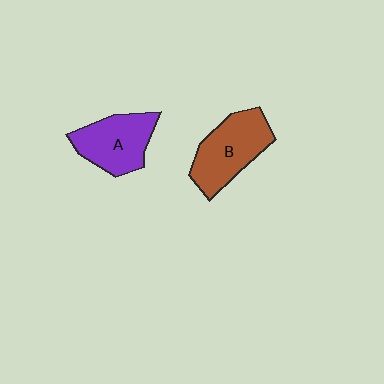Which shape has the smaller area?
Shape A (purple).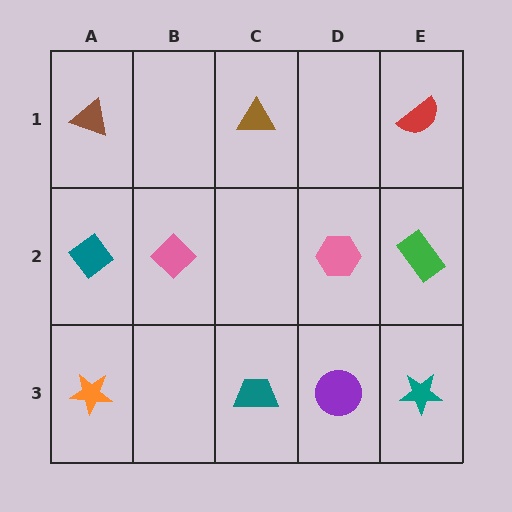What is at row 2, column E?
A green rectangle.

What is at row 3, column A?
An orange star.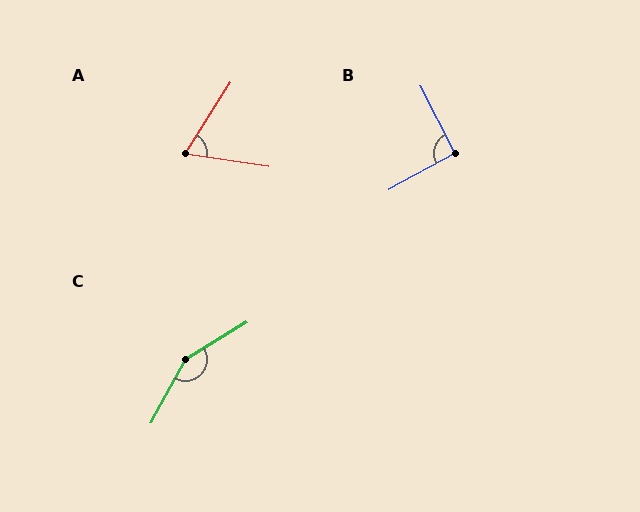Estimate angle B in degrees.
Approximately 91 degrees.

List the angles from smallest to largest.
A (66°), B (91°), C (150°).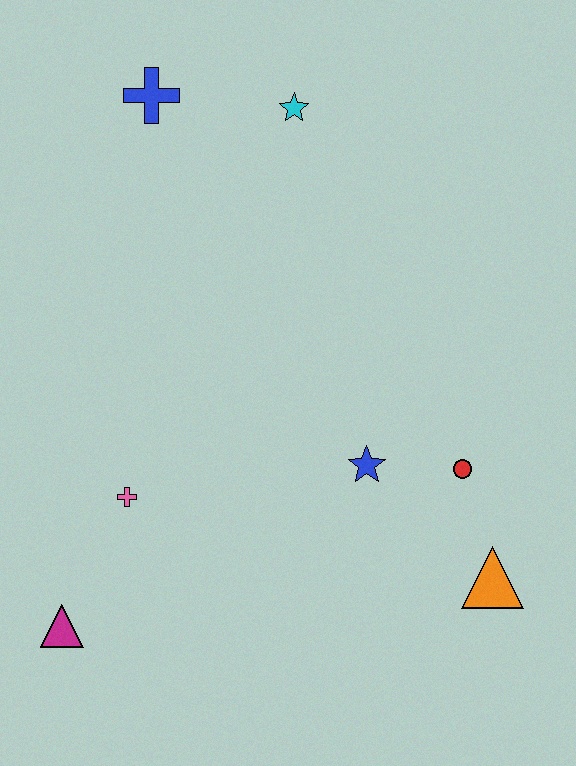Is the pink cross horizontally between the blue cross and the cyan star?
No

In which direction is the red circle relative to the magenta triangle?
The red circle is to the right of the magenta triangle.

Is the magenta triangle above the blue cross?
No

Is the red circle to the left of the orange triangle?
Yes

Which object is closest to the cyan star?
The blue cross is closest to the cyan star.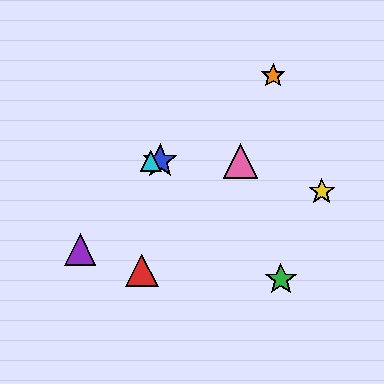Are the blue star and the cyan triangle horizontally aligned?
Yes, both are at y≈161.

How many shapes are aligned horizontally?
3 shapes (the blue star, the cyan triangle, the pink triangle) are aligned horizontally.